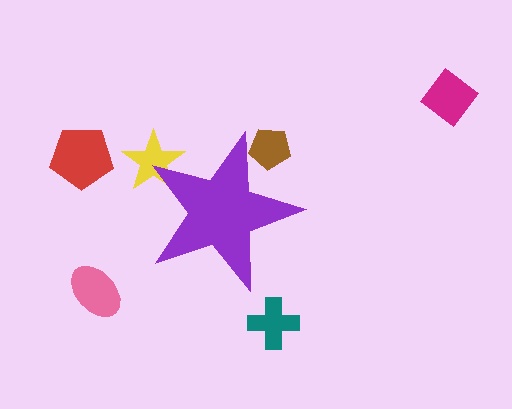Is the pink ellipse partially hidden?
No, the pink ellipse is fully visible.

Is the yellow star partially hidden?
Yes, the yellow star is partially hidden behind the purple star.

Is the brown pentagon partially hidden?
Yes, the brown pentagon is partially hidden behind the purple star.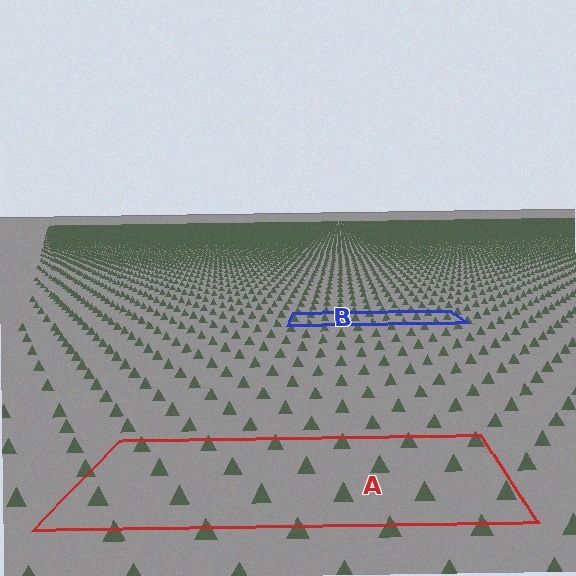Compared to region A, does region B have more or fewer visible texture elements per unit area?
Region B has more texture elements per unit area — they are packed more densely because it is farther away.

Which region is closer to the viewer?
Region A is closer. The texture elements there are larger and more spread out.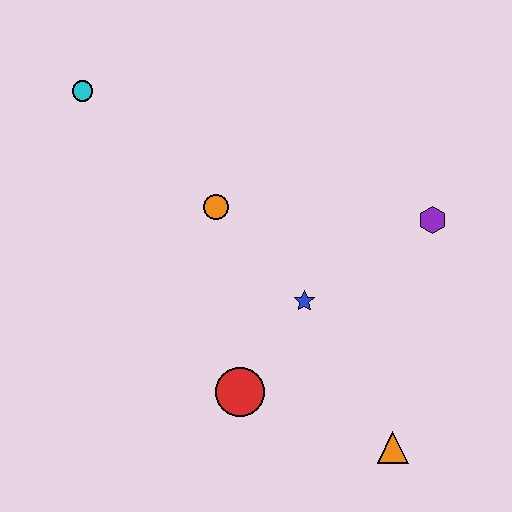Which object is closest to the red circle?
The blue star is closest to the red circle.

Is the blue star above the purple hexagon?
No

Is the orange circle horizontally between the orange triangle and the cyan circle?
Yes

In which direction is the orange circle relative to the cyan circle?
The orange circle is to the right of the cyan circle.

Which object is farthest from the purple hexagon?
The cyan circle is farthest from the purple hexagon.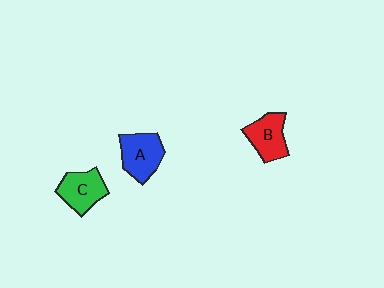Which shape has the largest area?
Shape A (blue).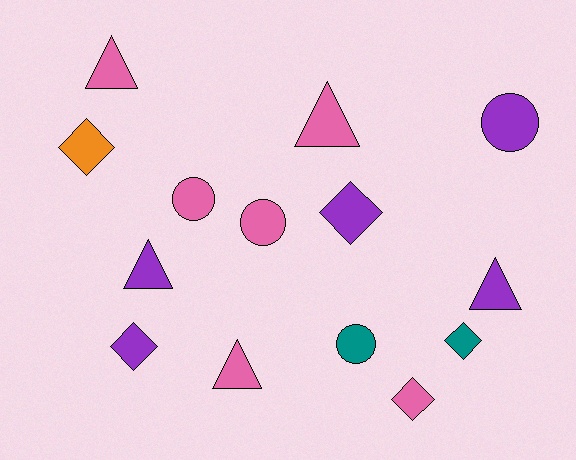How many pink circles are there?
There are 2 pink circles.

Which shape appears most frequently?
Triangle, with 5 objects.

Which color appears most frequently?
Pink, with 6 objects.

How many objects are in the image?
There are 14 objects.